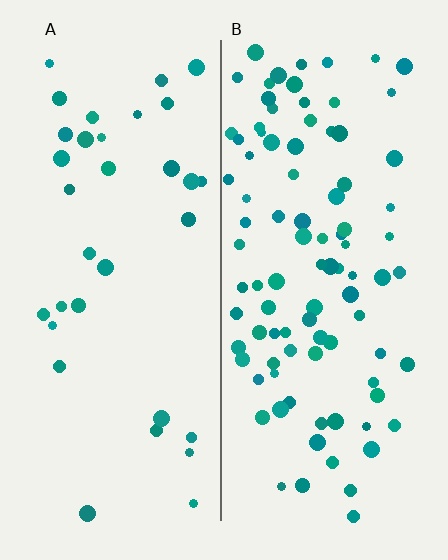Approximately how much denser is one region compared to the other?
Approximately 2.7× — region B over region A.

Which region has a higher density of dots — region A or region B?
B (the right).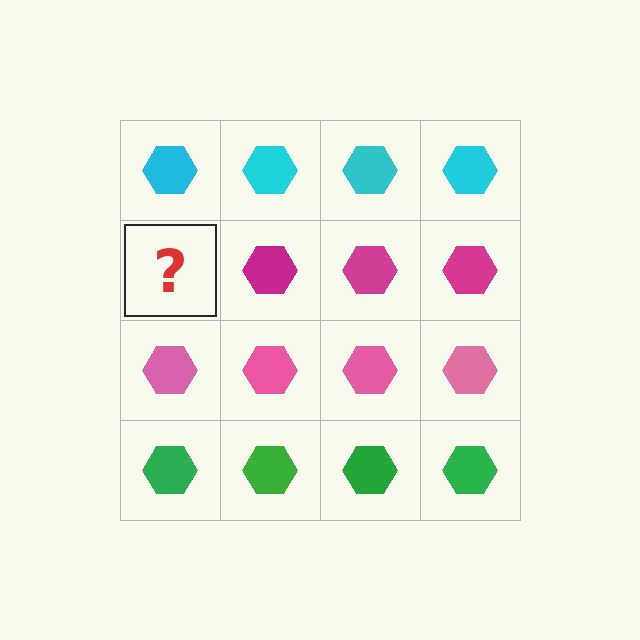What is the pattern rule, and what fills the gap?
The rule is that each row has a consistent color. The gap should be filled with a magenta hexagon.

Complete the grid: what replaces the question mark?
The question mark should be replaced with a magenta hexagon.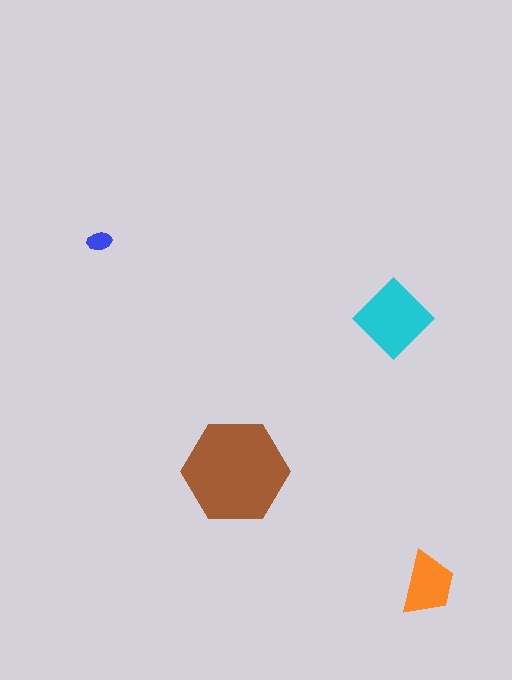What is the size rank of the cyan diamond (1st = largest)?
2nd.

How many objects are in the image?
There are 4 objects in the image.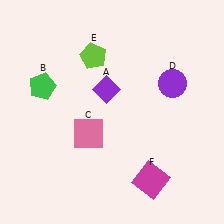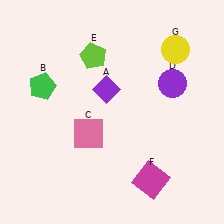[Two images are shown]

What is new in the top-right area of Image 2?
A yellow circle (G) was added in the top-right area of Image 2.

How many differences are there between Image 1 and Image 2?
There is 1 difference between the two images.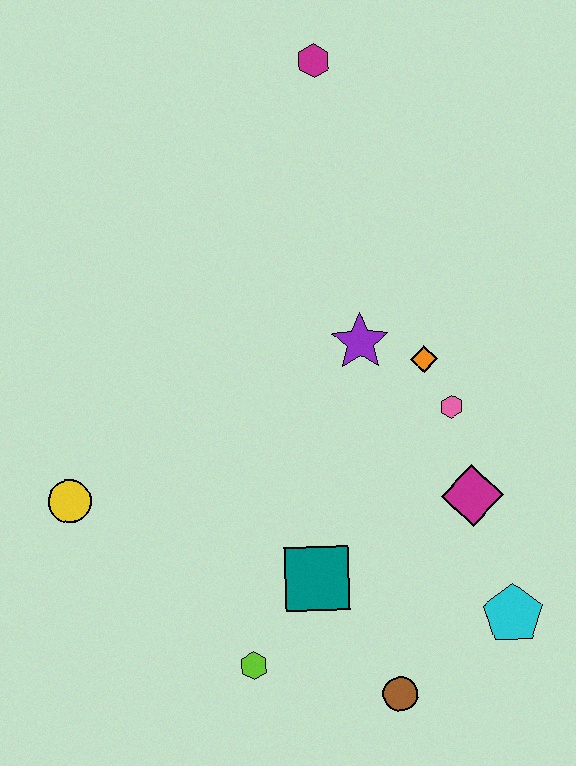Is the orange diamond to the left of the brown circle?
No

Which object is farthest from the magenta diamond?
The magenta hexagon is farthest from the magenta diamond.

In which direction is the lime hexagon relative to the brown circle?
The lime hexagon is to the left of the brown circle.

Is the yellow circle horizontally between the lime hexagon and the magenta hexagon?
No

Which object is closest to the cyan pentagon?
The magenta diamond is closest to the cyan pentagon.